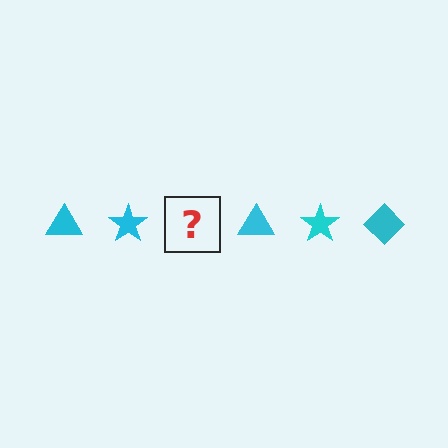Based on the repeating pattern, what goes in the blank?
The blank should be a cyan diamond.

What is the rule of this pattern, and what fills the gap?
The rule is that the pattern cycles through triangle, star, diamond shapes in cyan. The gap should be filled with a cyan diamond.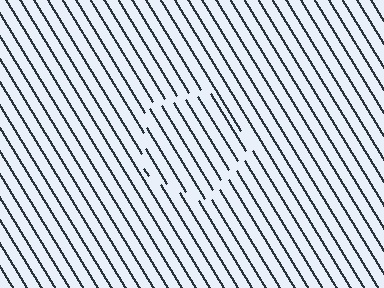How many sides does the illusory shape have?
5 sides — the line-ends trace a pentagon.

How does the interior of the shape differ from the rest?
The interior of the shape contains the same grating, shifted by half a period — the contour is defined by the phase discontinuity where line-ends from the inner and outer gratings abut.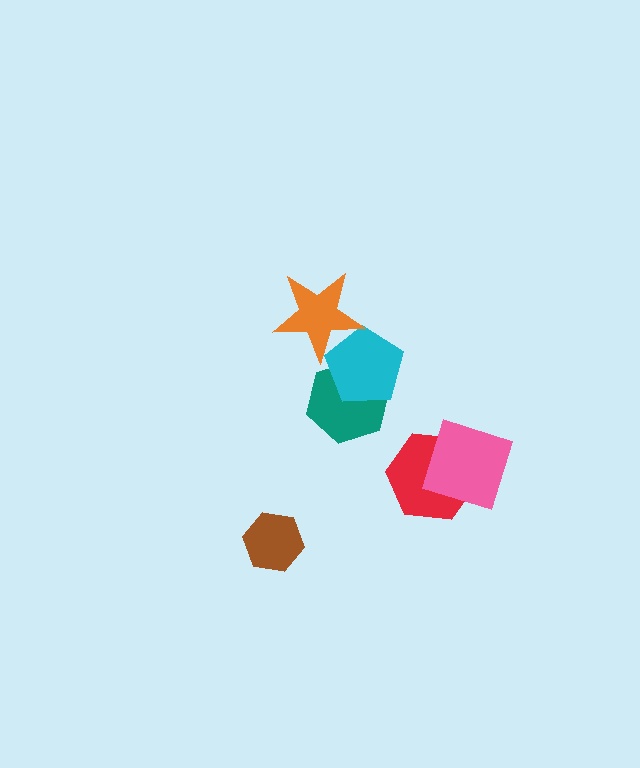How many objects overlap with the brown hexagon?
0 objects overlap with the brown hexagon.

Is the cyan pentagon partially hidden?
Yes, it is partially covered by another shape.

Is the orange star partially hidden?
No, no other shape covers it.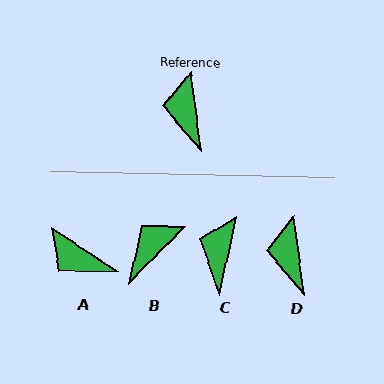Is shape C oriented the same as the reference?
No, it is off by about 20 degrees.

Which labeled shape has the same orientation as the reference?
D.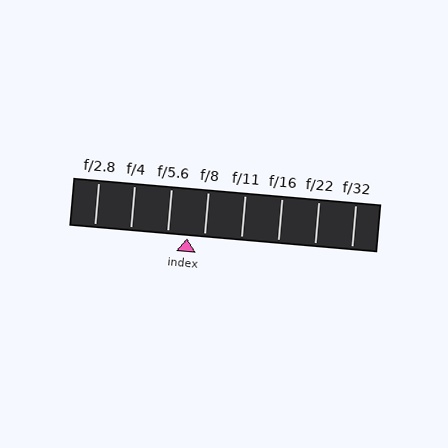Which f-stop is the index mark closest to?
The index mark is closest to f/8.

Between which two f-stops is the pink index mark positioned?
The index mark is between f/5.6 and f/8.